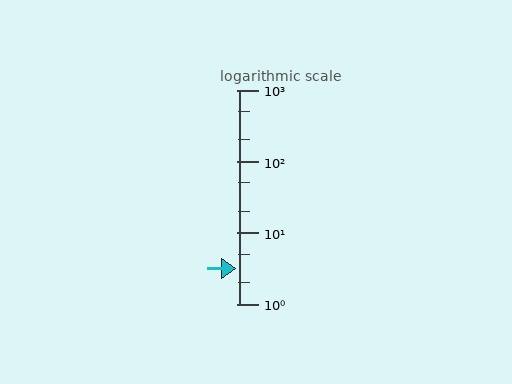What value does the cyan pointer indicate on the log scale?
The pointer indicates approximately 3.1.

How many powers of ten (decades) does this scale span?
The scale spans 3 decades, from 1 to 1000.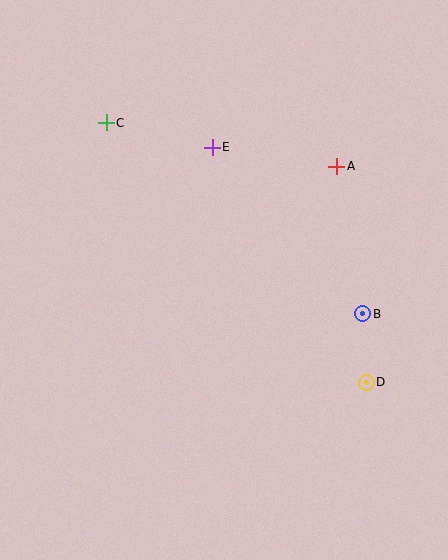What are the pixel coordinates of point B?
Point B is at (363, 314).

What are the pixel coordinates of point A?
Point A is at (337, 166).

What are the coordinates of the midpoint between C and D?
The midpoint between C and D is at (236, 253).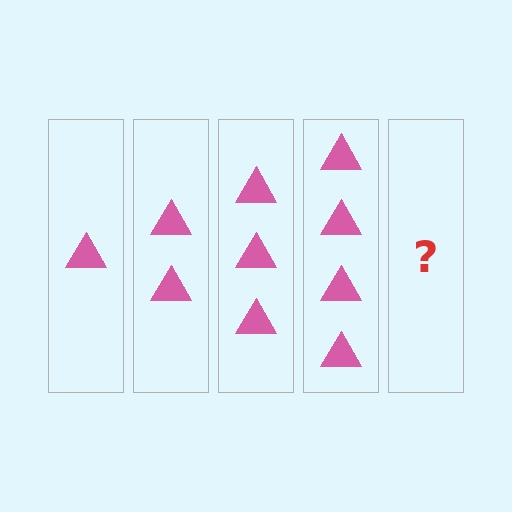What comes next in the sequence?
The next element should be 5 triangles.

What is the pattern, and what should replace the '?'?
The pattern is that each step adds one more triangle. The '?' should be 5 triangles.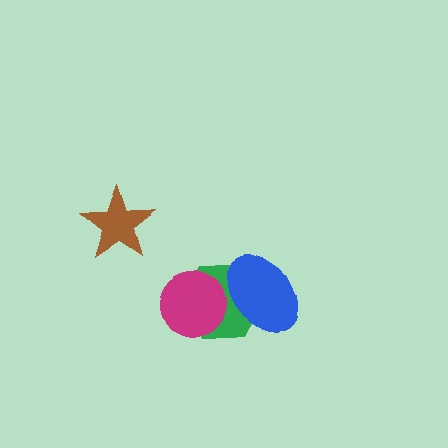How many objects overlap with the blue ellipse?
1 object overlaps with the blue ellipse.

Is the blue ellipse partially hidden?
No, no other shape covers it.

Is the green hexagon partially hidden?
Yes, it is partially covered by another shape.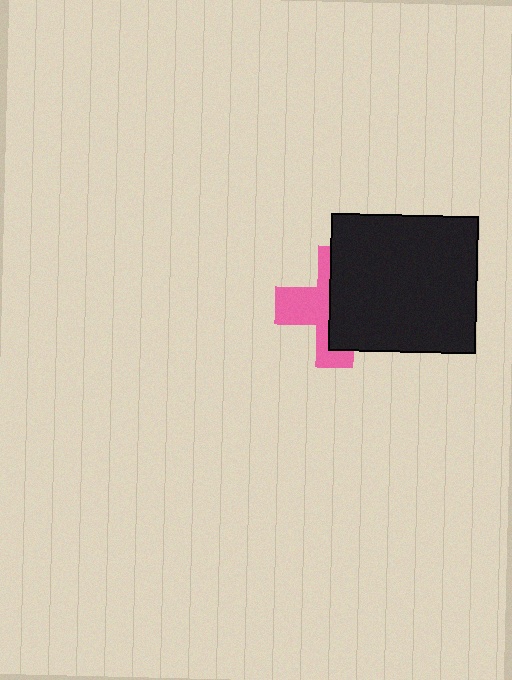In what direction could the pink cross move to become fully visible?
The pink cross could move left. That would shift it out from behind the black rectangle entirely.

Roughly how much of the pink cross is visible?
A small part of it is visible (roughly 44%).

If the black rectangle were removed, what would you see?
You would see the complete pink cross.